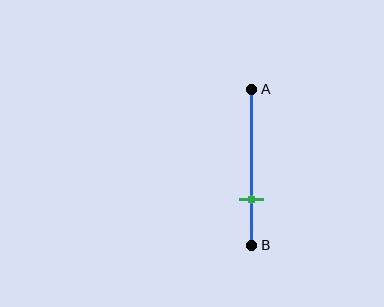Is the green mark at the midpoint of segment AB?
No, the mark is at about 70% from A, not at the 50% midpoint.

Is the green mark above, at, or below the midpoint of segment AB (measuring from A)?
The green mark is below the midpoint of segment AB.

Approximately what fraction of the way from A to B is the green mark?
The green mark is approximately 70% of the way from A to B.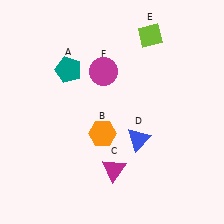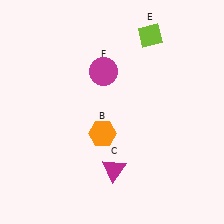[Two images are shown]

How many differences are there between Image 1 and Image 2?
There are 2 differences between the two images.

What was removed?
The blue triangle (D), the teal pentagon (A) were removed in Image 2.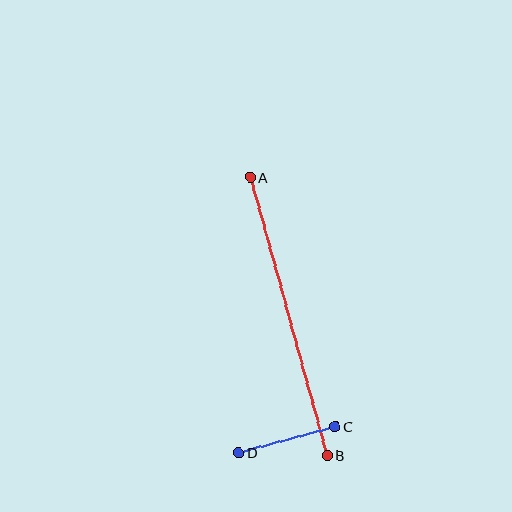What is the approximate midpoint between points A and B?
The midpoint is at approximately (289, 316) pixels.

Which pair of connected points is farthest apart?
Points A and B are farthest apart.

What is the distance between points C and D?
The distance is approximately 100 pixels.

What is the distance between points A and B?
The distance is approximately 288 pixels.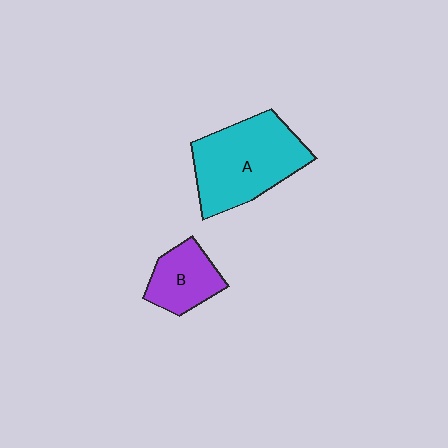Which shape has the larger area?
Shape A (cyan).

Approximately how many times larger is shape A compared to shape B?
Approximately 2.0 times.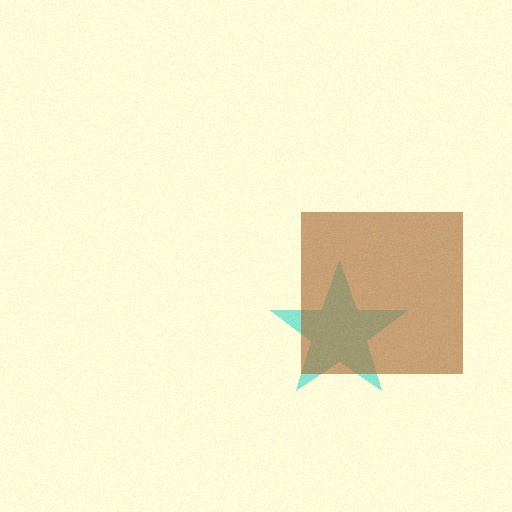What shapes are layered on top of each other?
The layered shapes are: a cyan star, a brown square.